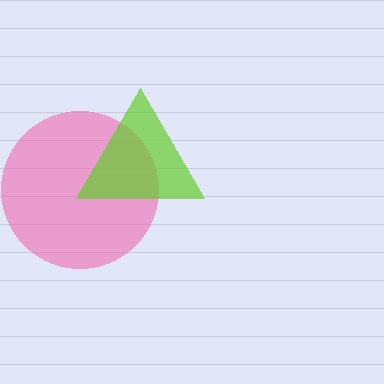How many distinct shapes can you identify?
There are 2 distinct shapes: a pink circle, a lime triangle.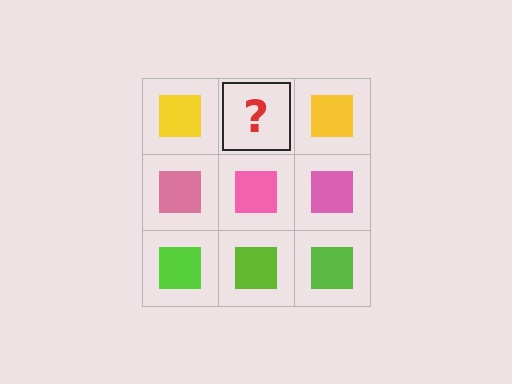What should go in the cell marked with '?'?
The missing cell should contain a yellow square.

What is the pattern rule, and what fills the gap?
The rule is that each row has a consistent color. The gap should be filled with a yellow square.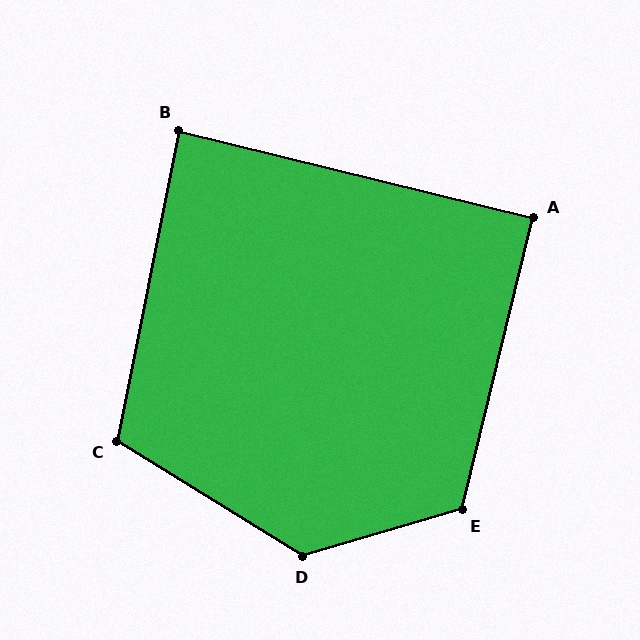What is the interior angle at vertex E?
Approximately 120 degrees (obtuse).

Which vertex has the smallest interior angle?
B, at approximately 87 degrees.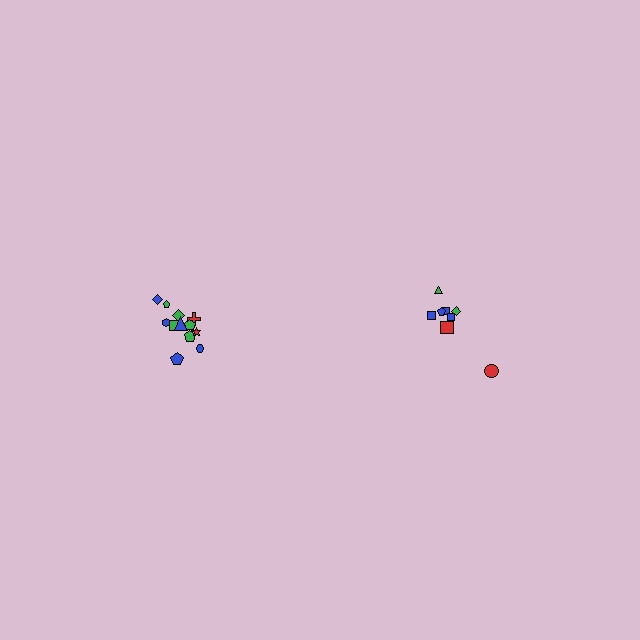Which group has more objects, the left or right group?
The left group.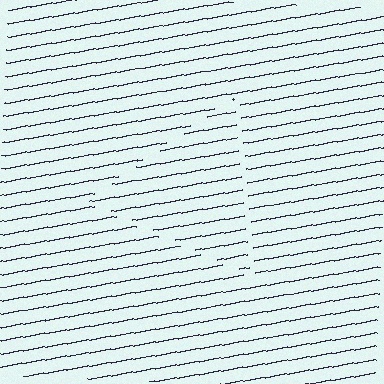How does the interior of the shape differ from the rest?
The interior of the shape contains the same grating, shifted by half a period — the contour is defined by the phase discontinuity where line-ends from the inner and outer gratings abut.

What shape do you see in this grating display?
An illusory triangle. The interior of the shape contains the same grating, shifted by half a period — the contour is defined by the phase discontinuity where line-ends from the inner and outer gratings abut.